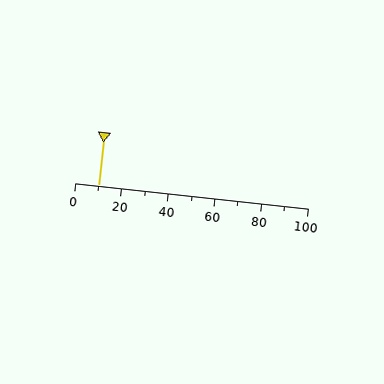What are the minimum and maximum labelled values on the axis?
The axis runs from 0 to 100.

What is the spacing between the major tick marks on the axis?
The major ticks are spaced 20 apart.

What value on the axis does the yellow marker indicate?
The marker indicates approximately 10.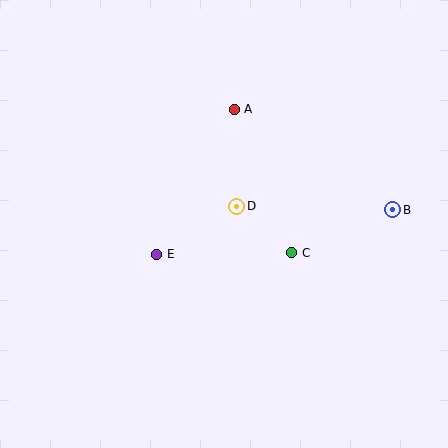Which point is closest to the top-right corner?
Point B is closest to the top-right corner.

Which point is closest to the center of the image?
Point D at (237, 206) is closest to the center.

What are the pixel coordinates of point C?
Point C is at (292, 253).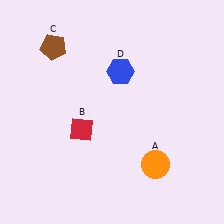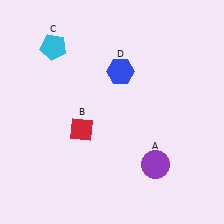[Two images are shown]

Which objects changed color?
A changed from orange to purple. C changed from brown to cyan.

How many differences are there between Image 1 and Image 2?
There are 2 differences between the two images.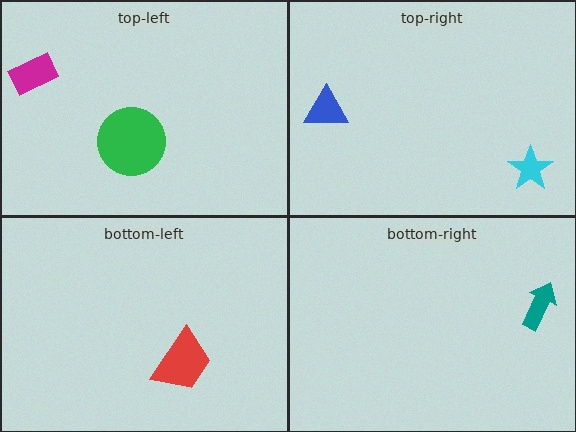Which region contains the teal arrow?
The bottom-right region.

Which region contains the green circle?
The top-left region.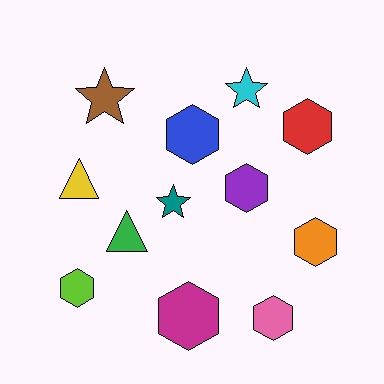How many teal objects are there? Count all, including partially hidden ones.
There is 1 teal object.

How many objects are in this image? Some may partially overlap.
There are 12 objects.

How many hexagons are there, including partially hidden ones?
There are 7 hexagons.